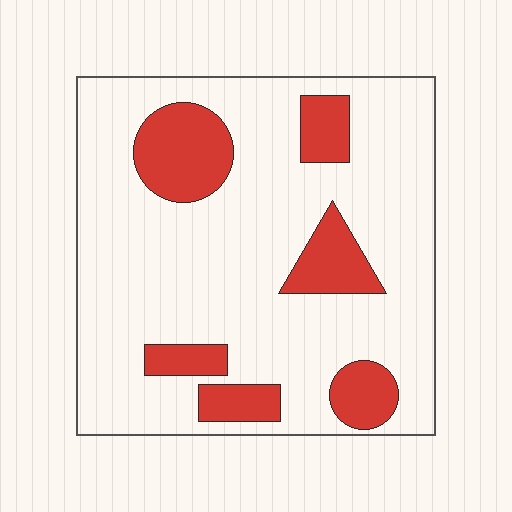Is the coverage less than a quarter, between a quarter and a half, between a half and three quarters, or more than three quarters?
Less than a quarter.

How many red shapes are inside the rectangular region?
6.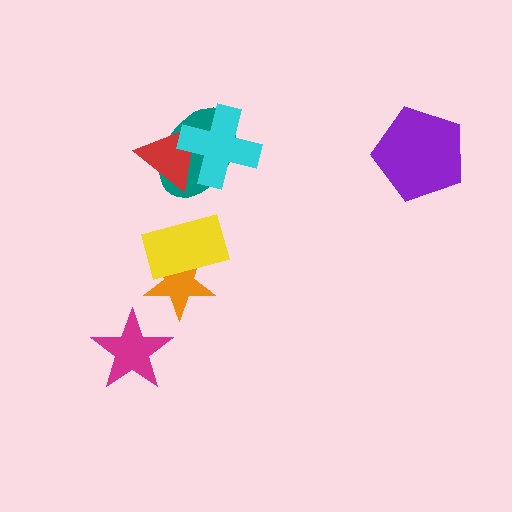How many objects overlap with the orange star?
1 object overlaps with the orange star.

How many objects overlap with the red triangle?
2 objects overlap with the red triangle.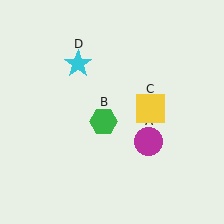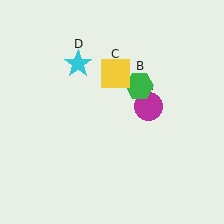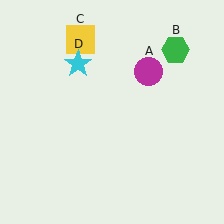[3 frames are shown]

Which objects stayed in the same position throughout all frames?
Cyan star (object D) remained stationary.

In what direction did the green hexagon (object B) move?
The green hexagon (object B) moved up and to the right.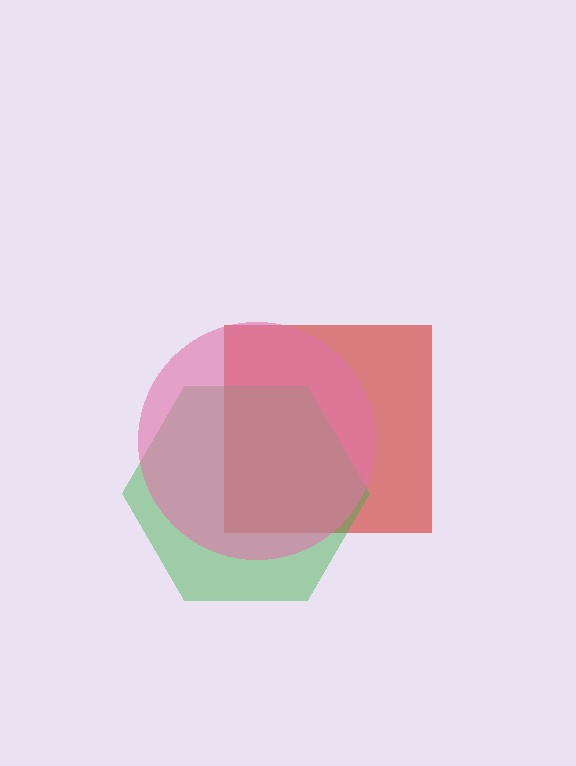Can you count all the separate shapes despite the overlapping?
Yes, there are 3 separate shapes.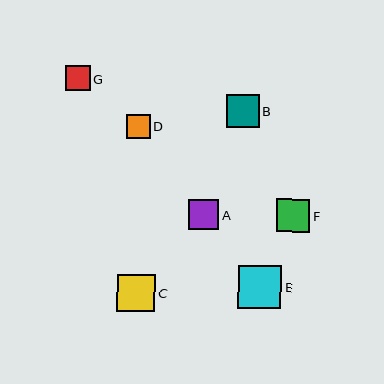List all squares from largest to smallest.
From largest to smallest: E, C, B, F, A, G, D.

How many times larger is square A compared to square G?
Square A is approximately 1.2 times the size of square G.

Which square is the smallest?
Square D is the smallest with a size of approximately 24 pixels.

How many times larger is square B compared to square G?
Square B is approximately 1.3 times the size of square G.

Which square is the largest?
Square E is the largest with a size of approximately 43 pixels.